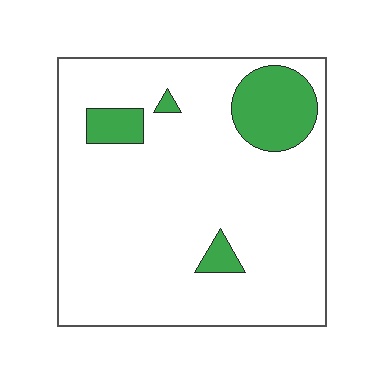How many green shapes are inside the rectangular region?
4.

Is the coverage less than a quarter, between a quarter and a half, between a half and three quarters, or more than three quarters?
Less than a quarter.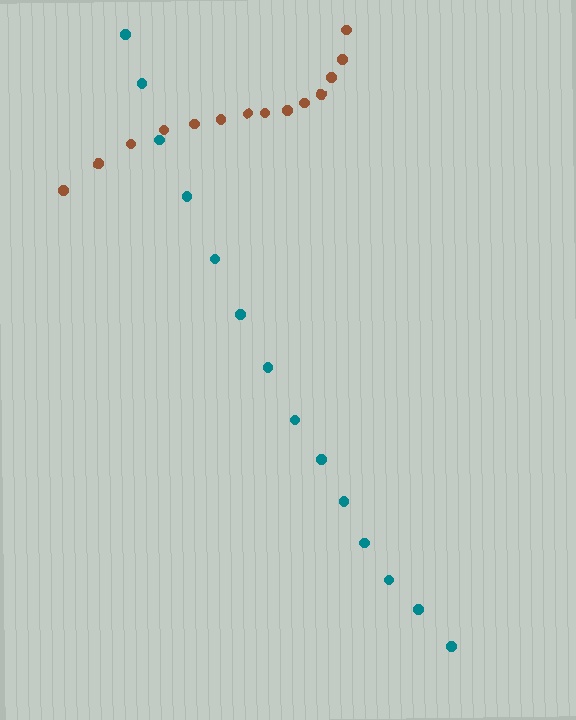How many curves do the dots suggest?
There are 2 distinct paths.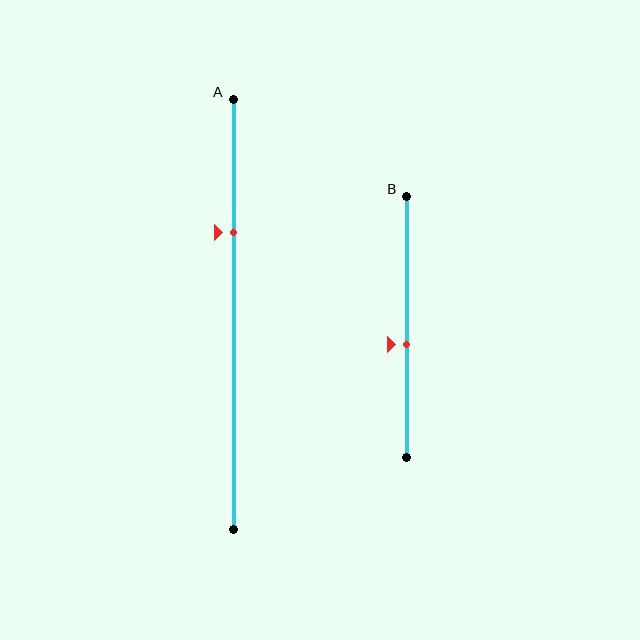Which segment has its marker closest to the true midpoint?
Segment B has its marker closest to the true midpoint.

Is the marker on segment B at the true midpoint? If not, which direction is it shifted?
No, the marker on segment B is shifted downward by about 7% of the segment length.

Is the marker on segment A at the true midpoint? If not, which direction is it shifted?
No, the marker on segment A is shifted upward by about 19% of the segment length.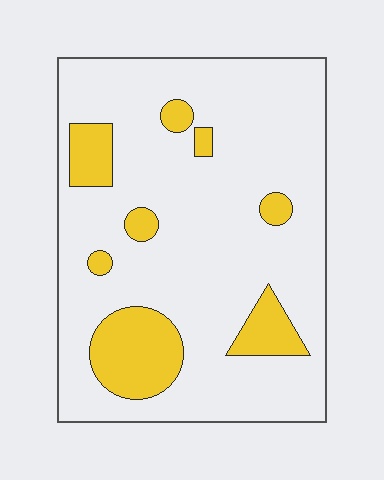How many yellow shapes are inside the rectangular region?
8.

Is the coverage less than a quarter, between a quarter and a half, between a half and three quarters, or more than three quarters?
Less than a quarter.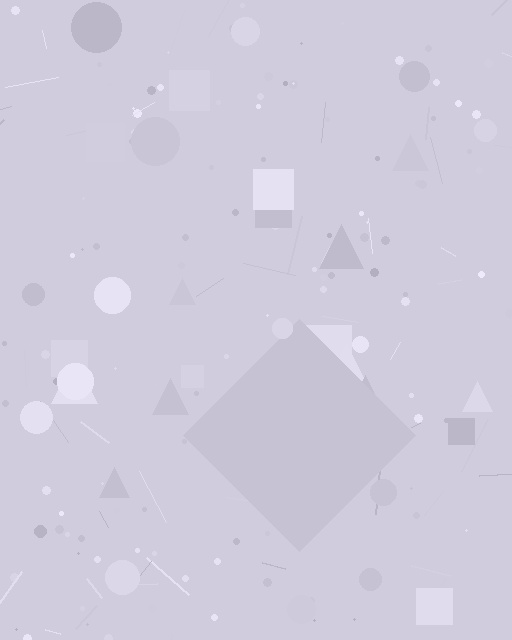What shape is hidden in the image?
A diamond is hidden in the image.